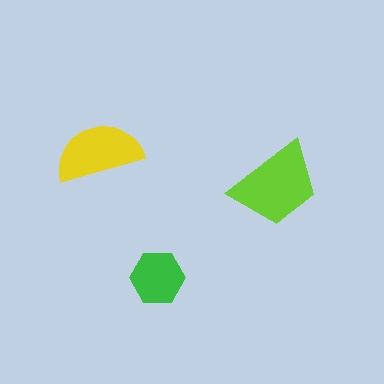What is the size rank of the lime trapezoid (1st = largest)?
1st.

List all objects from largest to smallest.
The lime trapezoid, the yellow semicircle, the green hexagon.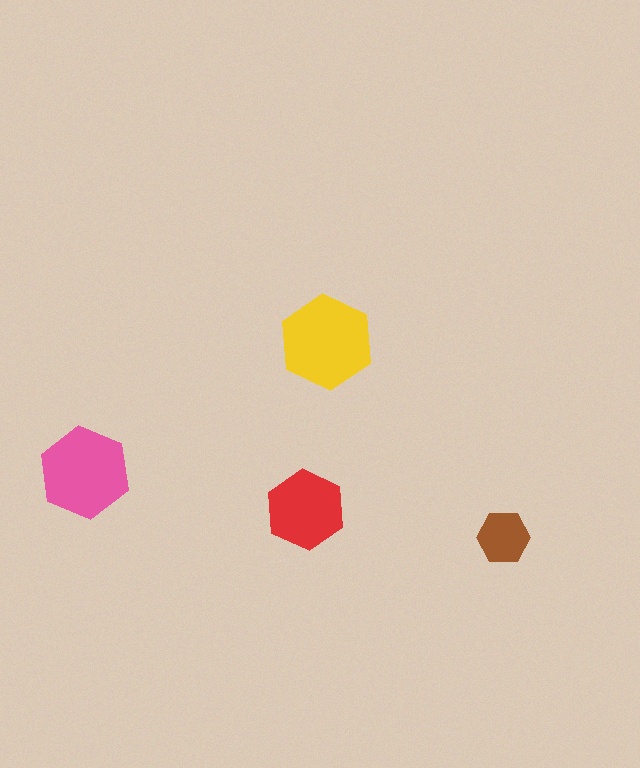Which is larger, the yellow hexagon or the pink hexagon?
The yellow one.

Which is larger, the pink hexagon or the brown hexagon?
The pink one.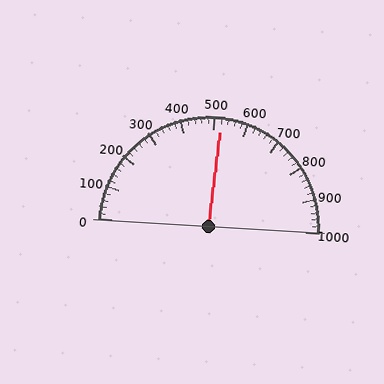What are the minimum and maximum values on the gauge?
The gauge ranges from 0 to 1000.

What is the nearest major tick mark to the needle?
The nearest major tick mark is 500.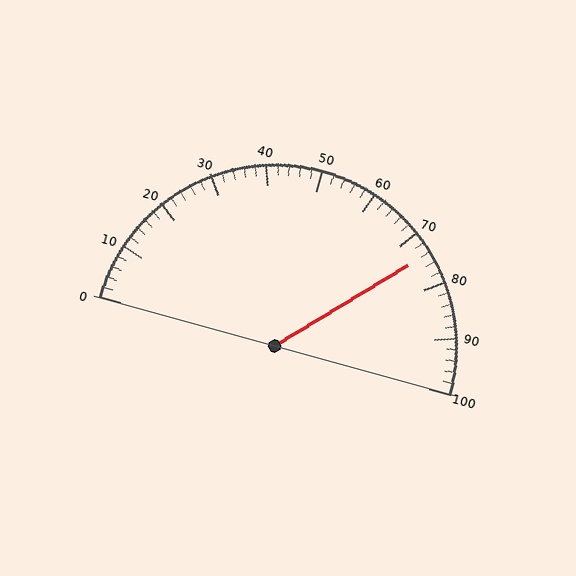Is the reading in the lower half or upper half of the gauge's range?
The reading is in the upper half of the range (0 to 100).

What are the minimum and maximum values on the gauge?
The gauge ranges from 0 to 100.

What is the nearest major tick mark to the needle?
The nearest major tick mark is 70.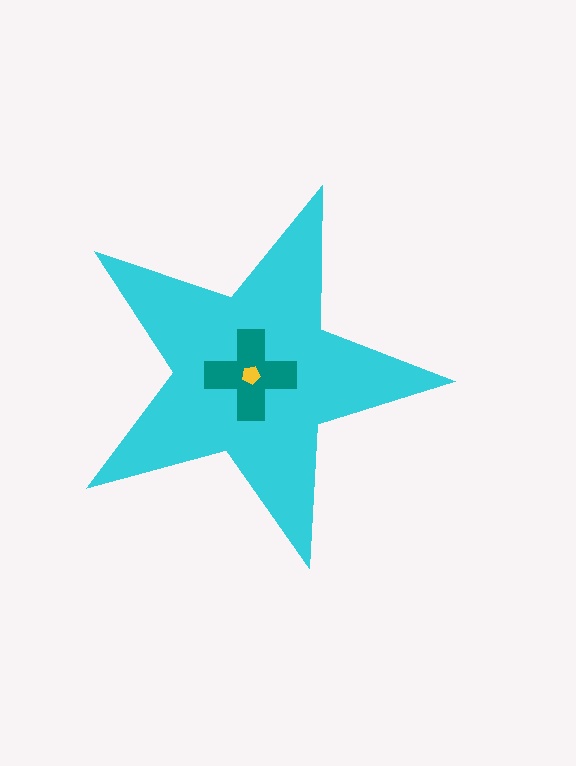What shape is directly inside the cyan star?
The teal cross.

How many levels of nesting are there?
3.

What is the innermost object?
The yellow pentagon.